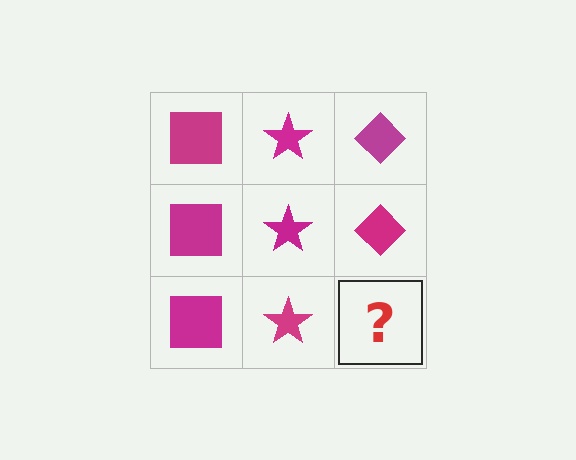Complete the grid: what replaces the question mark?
The question mark should be replaced with a magenta diamond.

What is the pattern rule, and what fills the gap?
The rule is that each column has a consistent shape. The gap should be filled with a magenta diamond.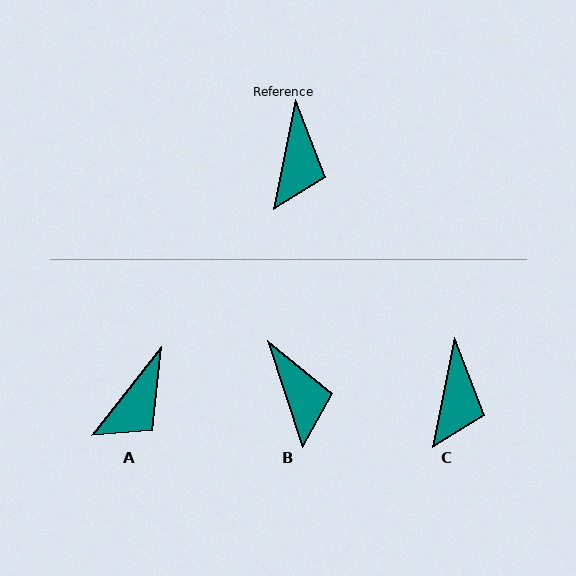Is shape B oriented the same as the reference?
No, it is off by about 30 degrees.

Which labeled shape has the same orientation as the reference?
C.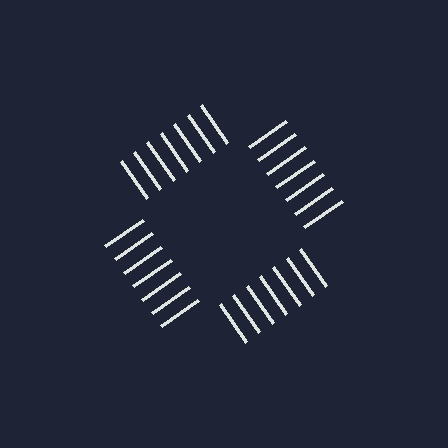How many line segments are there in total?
28 — 7 along each of the 4 edges.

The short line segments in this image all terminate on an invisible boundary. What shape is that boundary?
An illusory square — the line segments terminate on its edges but no continuous stroke is drawn.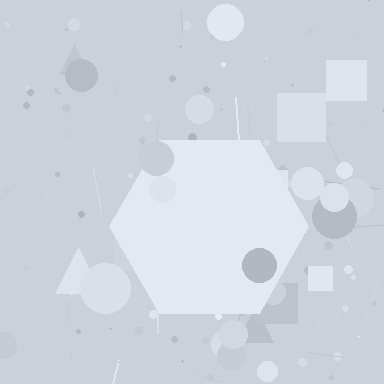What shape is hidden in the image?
A hexagon is hidden in the image.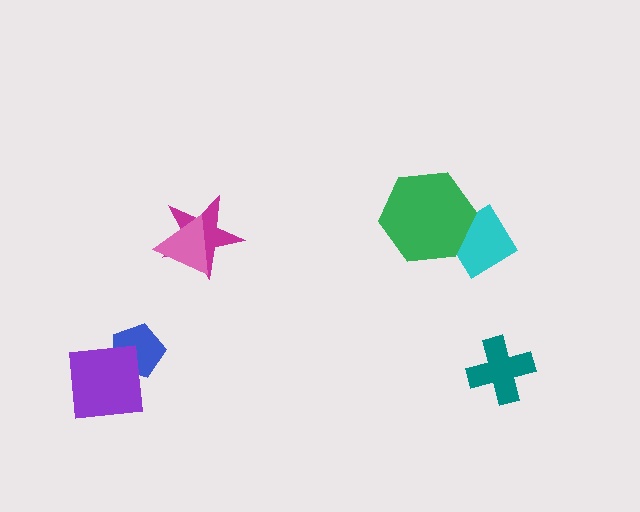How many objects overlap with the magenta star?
1 object overlaps with the magenta star.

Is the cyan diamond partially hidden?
Yes, it is partially covered by another shape.